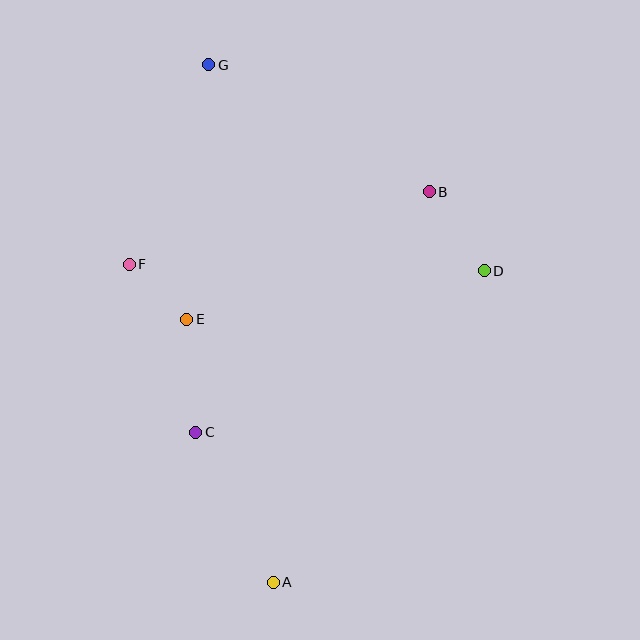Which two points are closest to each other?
Points E and F are closest to each other.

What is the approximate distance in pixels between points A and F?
The distance between A and F is approximately 349 pixels.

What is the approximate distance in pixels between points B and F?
The distance between B and F is approximately 308 pixels.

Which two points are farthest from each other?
Points A and G are farthest from each other.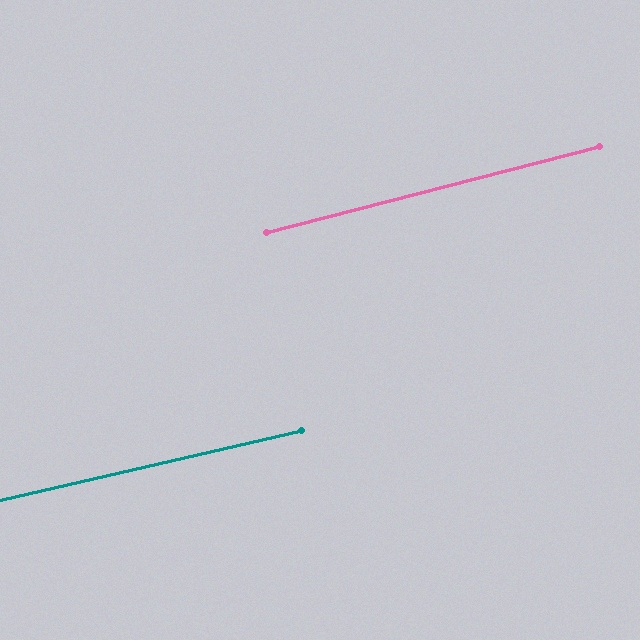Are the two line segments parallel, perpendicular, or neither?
Parallel — their directions differ by only 1.4°.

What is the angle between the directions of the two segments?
Approximately 1 degree.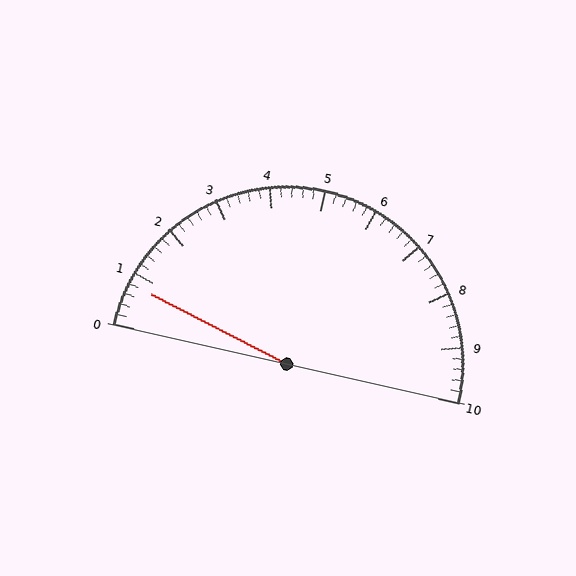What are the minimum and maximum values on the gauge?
The gauge ranges from 0 to 10.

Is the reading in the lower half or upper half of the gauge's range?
The reading is in the lower half of the range (0 to 10).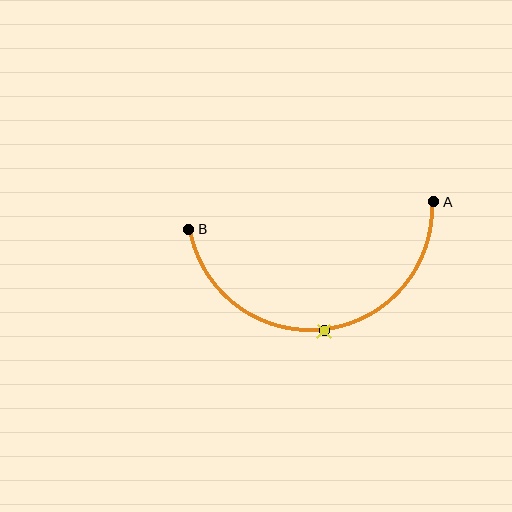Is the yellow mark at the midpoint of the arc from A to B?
Yes. The yellow mark lies on the arc at equal arc-length from both A and B — it is the arc midpoint.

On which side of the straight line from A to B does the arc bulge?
The arc bulges below the straight line connecting A and B.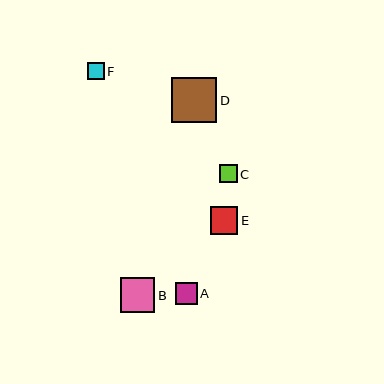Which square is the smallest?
Square F is the smallest with a size of approximately 17 pixels.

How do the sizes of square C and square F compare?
Square C and square F are approximately the same size.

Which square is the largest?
Square D is the largest with a size of approximately 46 pixels.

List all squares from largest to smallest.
From largest to smallest: D, B, E, A, C, F.